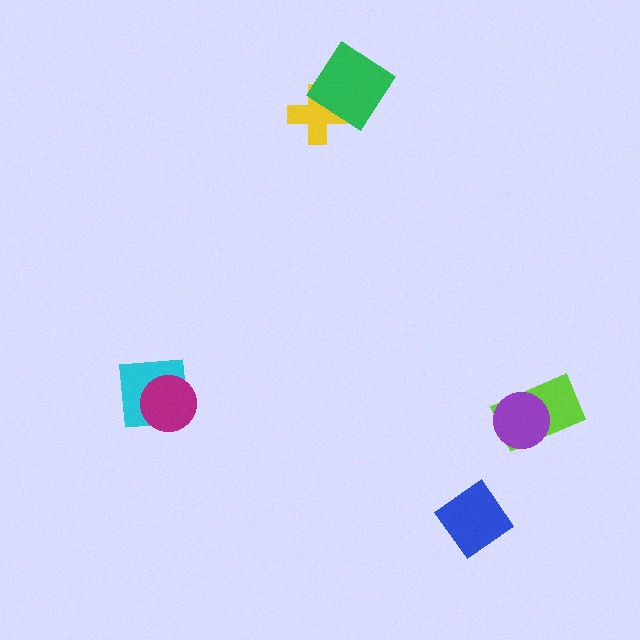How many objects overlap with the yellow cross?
1 object overlaps with the yellow cross.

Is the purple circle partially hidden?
No, no other shape covers it.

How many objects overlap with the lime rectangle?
1 object overlaps with the lime rectangle.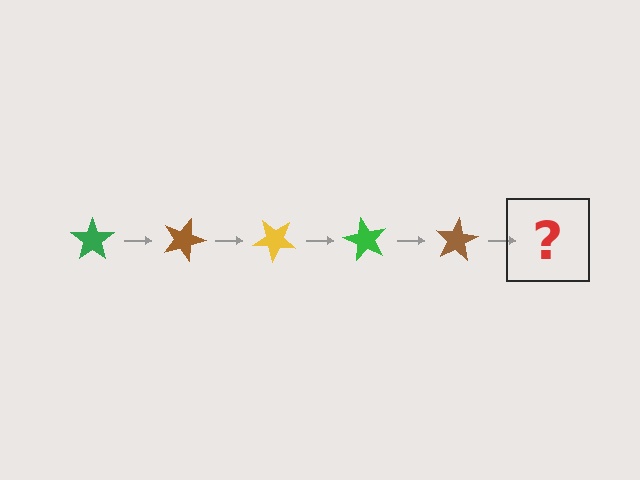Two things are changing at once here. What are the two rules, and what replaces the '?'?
The two rules are that it rotates 20 degrees each step and the color cycles through green, brown, and yellow. The '?' should be a yellow star, rotated 100 degrees from the start.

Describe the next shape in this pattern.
It should be a yellow star, rotated 100 degrees from the start.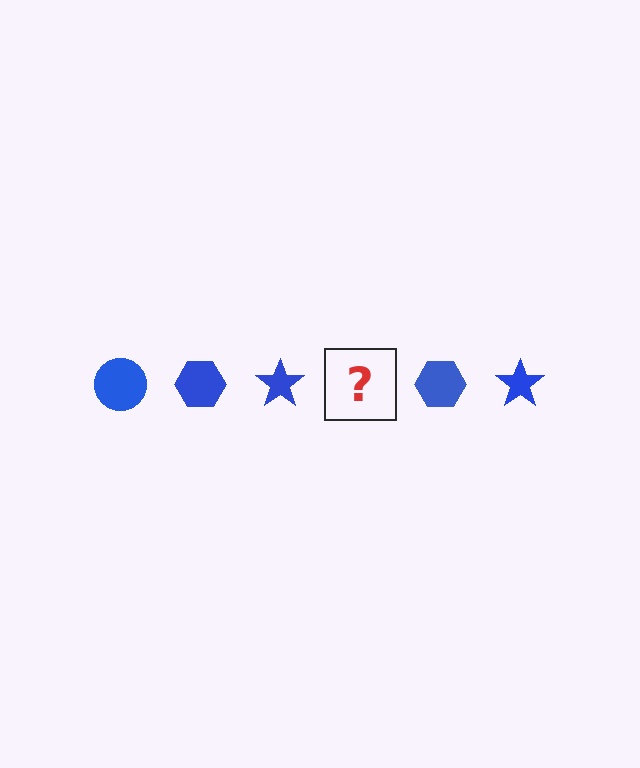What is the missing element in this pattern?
The missing element is a blue circle.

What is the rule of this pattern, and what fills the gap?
The rule is that the pattern cycles through circle, hexagon, star shapes in blue. The gap should be filled with a blue circle.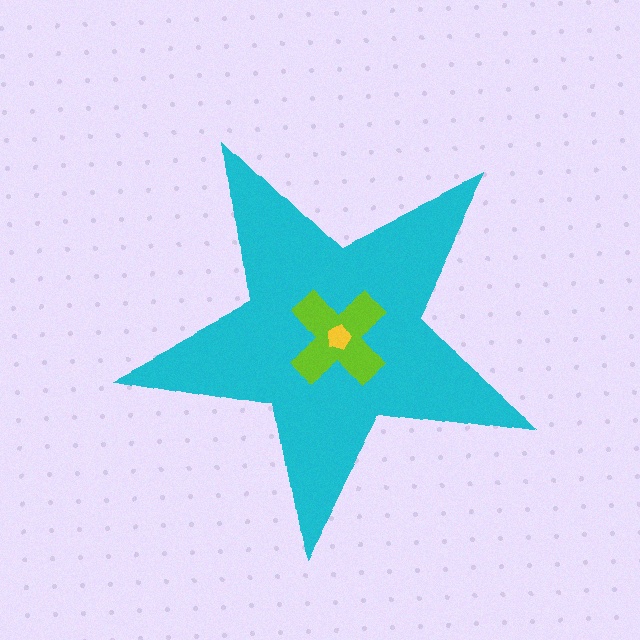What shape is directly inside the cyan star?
The lime cross.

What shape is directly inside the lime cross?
The yellow pentagon.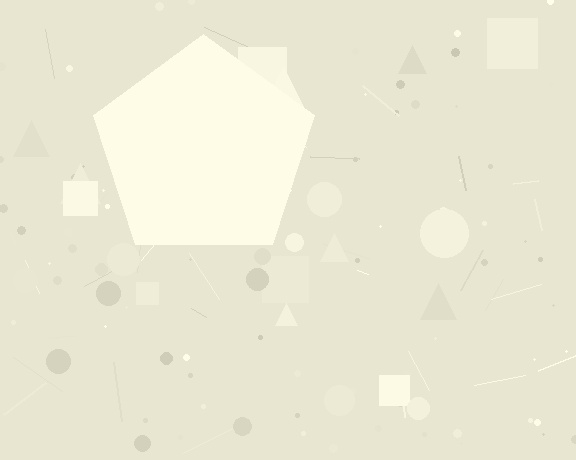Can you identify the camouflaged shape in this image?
The camouflaged shape is a pentagon.